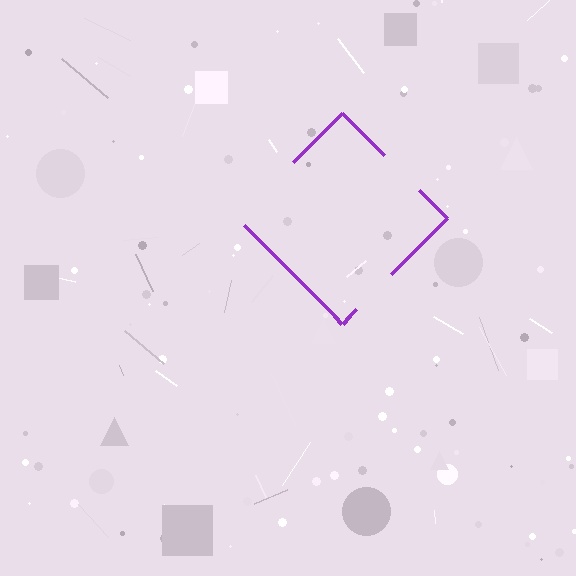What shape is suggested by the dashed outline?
The dashed outline suggests a diamond.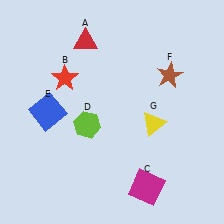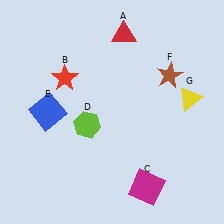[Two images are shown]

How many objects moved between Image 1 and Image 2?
2 objects moved between the two images.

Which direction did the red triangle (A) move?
The red triangle (A) moved right.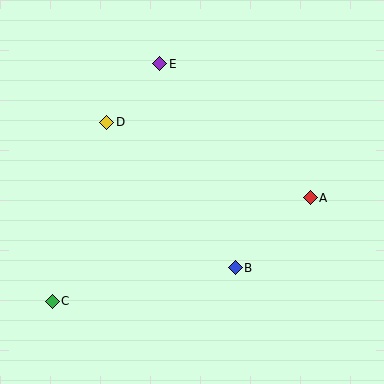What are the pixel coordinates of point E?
Point E is at (160, 64).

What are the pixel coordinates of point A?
Point A is at (310, 198).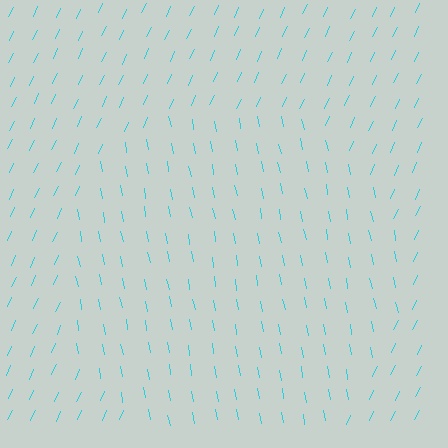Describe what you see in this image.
The image is filled with small cyan line segments. A circle region in the image has lines oriented differently from the surrounding lines, creating a visible texture boundary.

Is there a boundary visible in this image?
Yes, there is a texture boundary formed by a change in line orientation.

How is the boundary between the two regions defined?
The boundary is defined purely by a change in line orientation (approximately 36 degrees difference). All lines are the same color and thickness.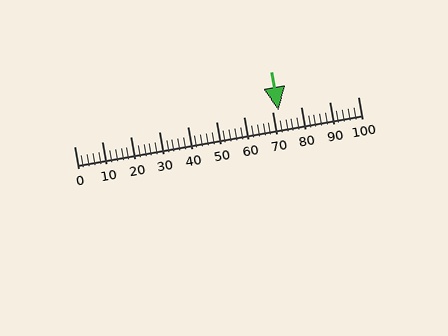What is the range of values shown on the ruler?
The ruler shows values from 0 to 100.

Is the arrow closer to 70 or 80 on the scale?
The arrow is closer to 70.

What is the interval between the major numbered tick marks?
The major tick marks are spaced 10 units apart.